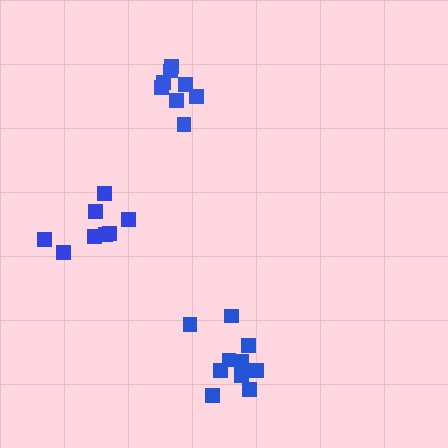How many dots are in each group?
Group 1: 10 dots, Group 2: 8 dots, Group 3: 8 dots (26 total).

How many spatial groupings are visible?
There are 3 spatial groupings.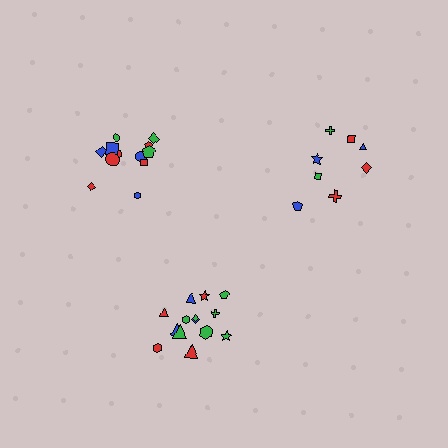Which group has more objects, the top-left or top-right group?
The top-left group.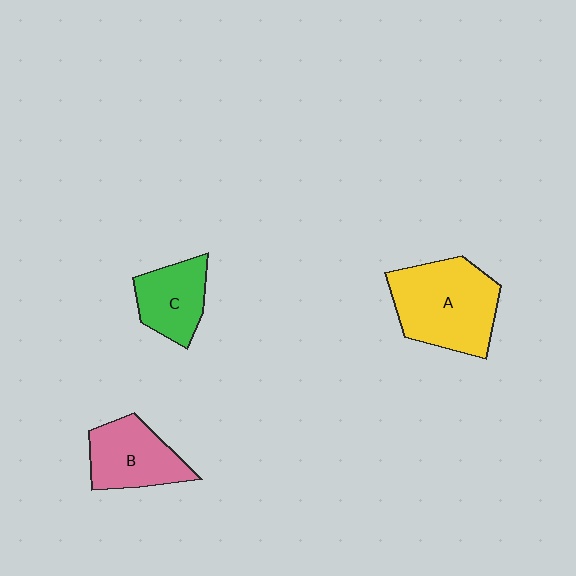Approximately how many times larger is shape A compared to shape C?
Approximately 1.8 times.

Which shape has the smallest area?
Shape C (green).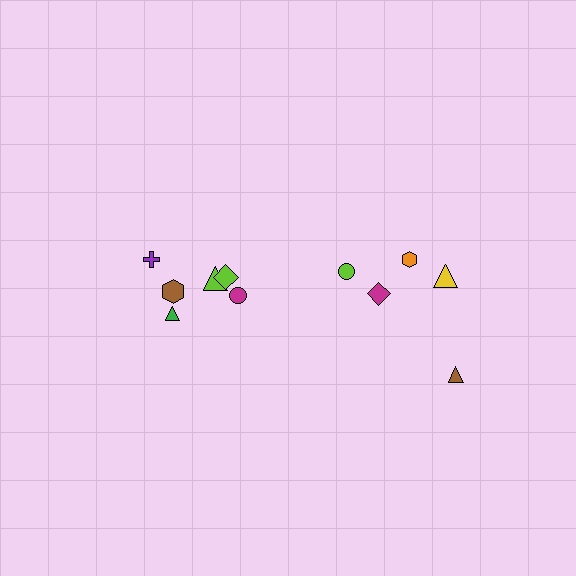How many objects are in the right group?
There are 5 objects.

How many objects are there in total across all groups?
There are 12 objects.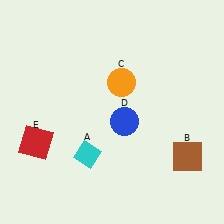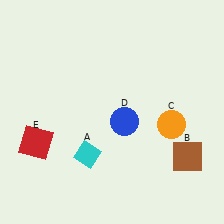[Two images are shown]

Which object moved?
The orange circle (C) moved right.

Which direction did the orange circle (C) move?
The orange circle (C) moved right.